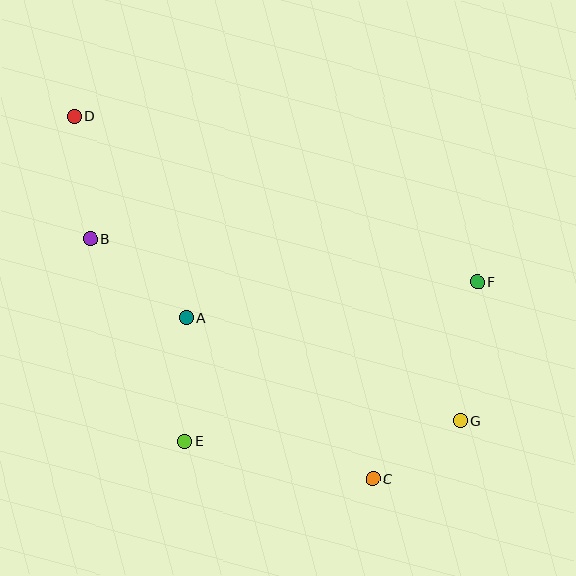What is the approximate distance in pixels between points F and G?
The distance between F and G is approximately 140 pixels.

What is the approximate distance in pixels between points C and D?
The distance between C and D is approximately 469 pixels.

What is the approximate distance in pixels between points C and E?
The distance between C and E is approximately 192 pixels.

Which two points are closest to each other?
Points C and G are closest to each other.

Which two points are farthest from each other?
Points D and G are farthest from each other.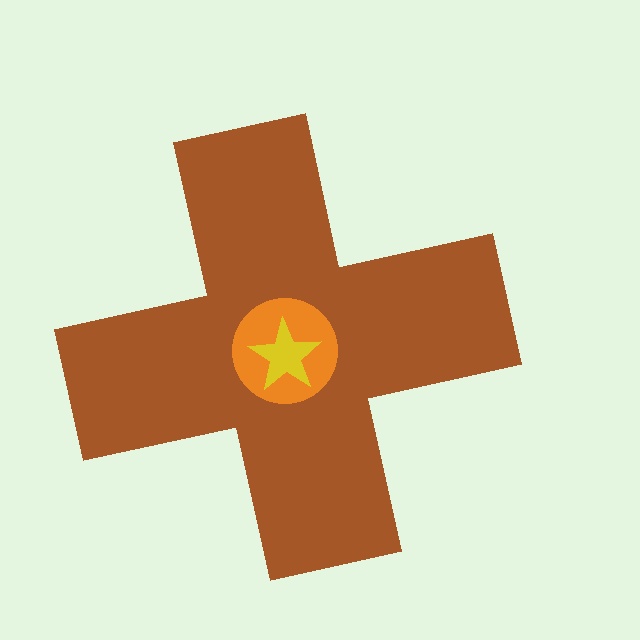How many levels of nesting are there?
3.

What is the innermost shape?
The yellow star.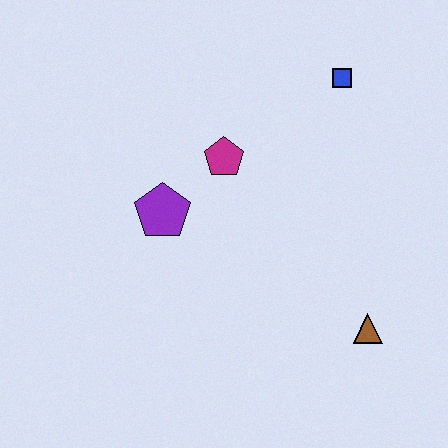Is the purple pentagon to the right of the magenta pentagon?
No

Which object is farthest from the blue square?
The brown triangle is farthest from the blue square.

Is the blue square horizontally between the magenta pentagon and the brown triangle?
Yes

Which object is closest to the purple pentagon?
The magenta pentagon is closest to the purple pentagon.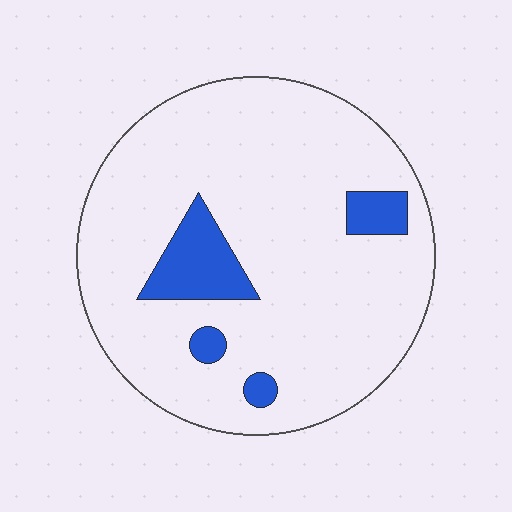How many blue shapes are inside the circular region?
4.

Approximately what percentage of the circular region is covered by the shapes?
Approximately 10%.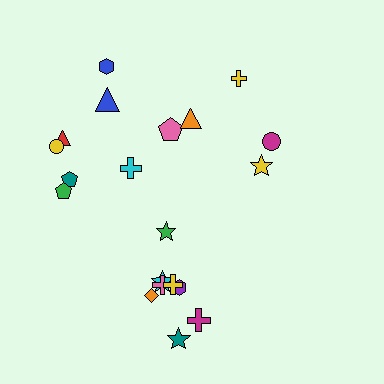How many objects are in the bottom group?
There are 8 objects.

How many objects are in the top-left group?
There are 8 objects.